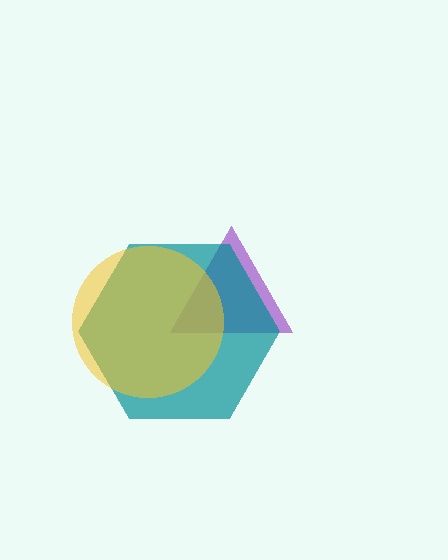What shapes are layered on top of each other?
The layered shapes are: a purple triangle, a teal hexagon, a yellow circle.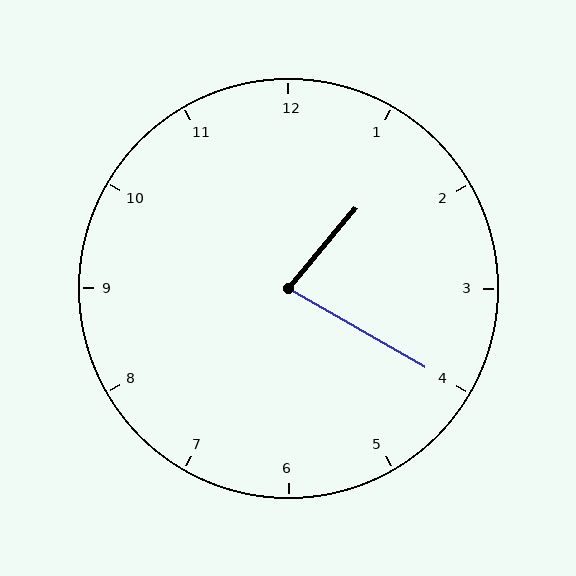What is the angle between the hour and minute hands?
Approximately 80 degrees.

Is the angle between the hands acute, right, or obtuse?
It is acute.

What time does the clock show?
1:20.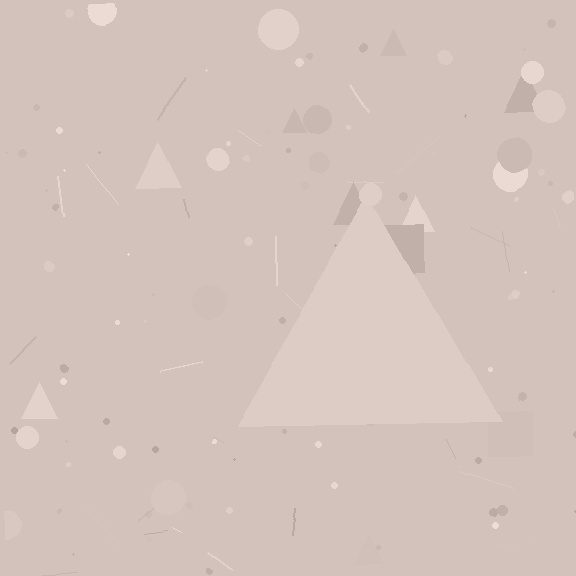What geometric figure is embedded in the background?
A triangle is embedded in the background.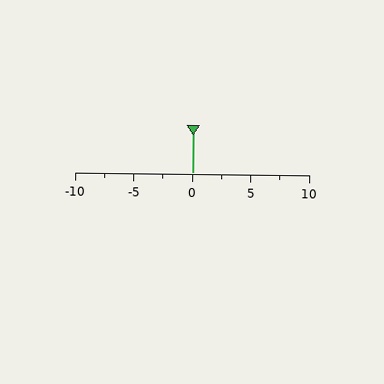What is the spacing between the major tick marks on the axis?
The major ticks are spaced 5 apart.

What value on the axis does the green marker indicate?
The marker indicates approximately 0.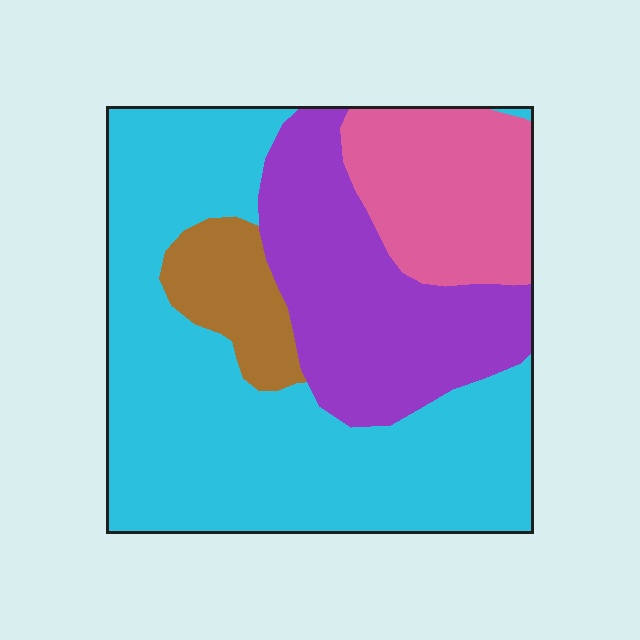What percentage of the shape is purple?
Purple takes up about one quarter (1/4) of the shape.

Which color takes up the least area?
Brown, at roughly 10%.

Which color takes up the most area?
Cyan, at roughly 50%.